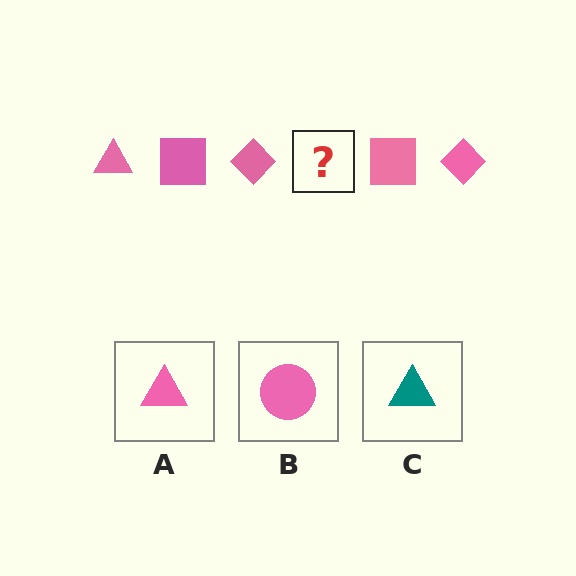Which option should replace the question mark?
Option A.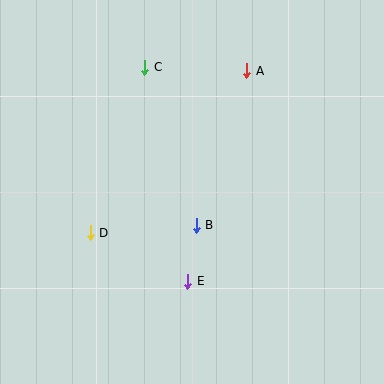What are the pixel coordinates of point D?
Point D is at (90, 233).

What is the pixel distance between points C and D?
The distance between C and D is 174 pixels.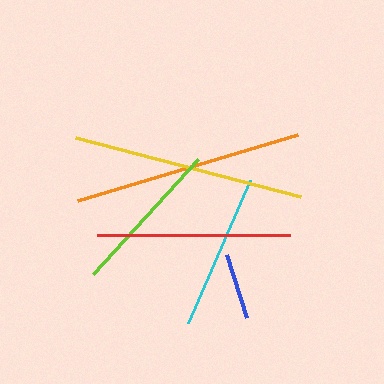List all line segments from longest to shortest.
From longest to shortest: yellow, orange, red, lime, cyan, blue.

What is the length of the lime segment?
The lime segment is approximately 157 pixels long.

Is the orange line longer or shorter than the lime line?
The orange line is longer than the lime line.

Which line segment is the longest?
The yellow line is the longest at approximately 233 pixels.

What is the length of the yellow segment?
The yellow segment is approximately 233 pixels long.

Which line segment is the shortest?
The blue line is the shortest at approximately 66 pixels.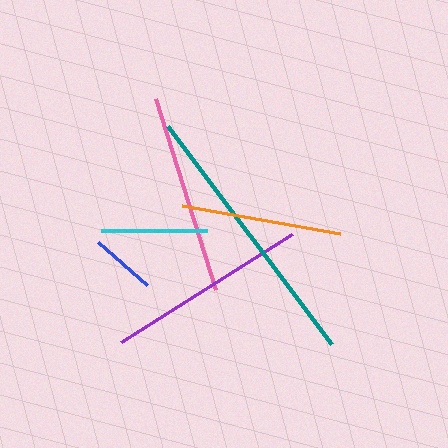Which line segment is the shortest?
The blue line is the shortest at approximately 66 pixels.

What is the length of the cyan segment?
The cyan segment is approximately 106 pixels long.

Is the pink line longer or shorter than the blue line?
The pink line is longer than the blue line.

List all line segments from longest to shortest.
From longest to shortest: teal, purple, pink, orange, cyan, blue.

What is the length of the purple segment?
The purple segment is approximately 203 pixels long.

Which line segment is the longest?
The teal line is the longest at approximately 272 pixels.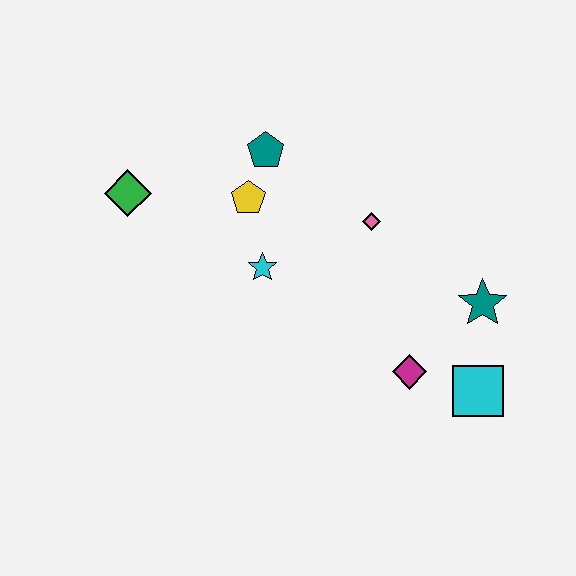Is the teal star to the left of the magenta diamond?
No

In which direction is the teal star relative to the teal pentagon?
The teal star is to the right of the teal pentagon.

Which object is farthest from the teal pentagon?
The cyan square is farthest from the teal pentagon.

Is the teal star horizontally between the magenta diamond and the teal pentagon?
No